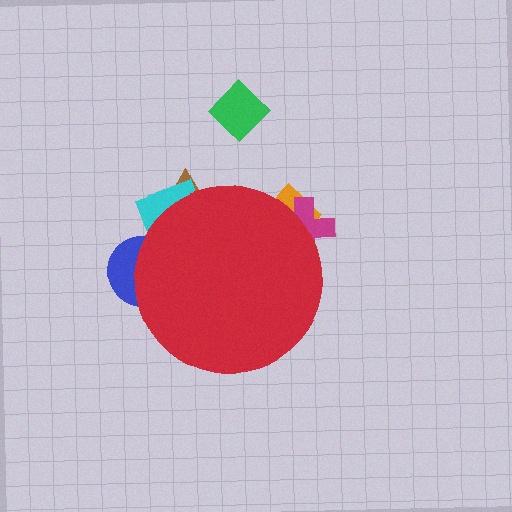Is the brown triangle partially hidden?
Yes, the brown triangle is partially hidden behind the red circle.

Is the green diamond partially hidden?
No, the green diamond is fully visible.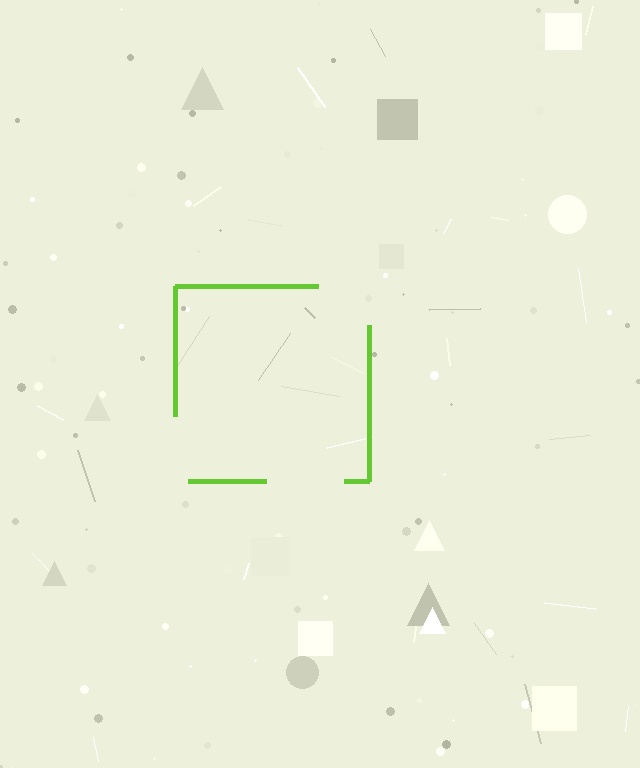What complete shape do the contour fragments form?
The contour fragments form a square.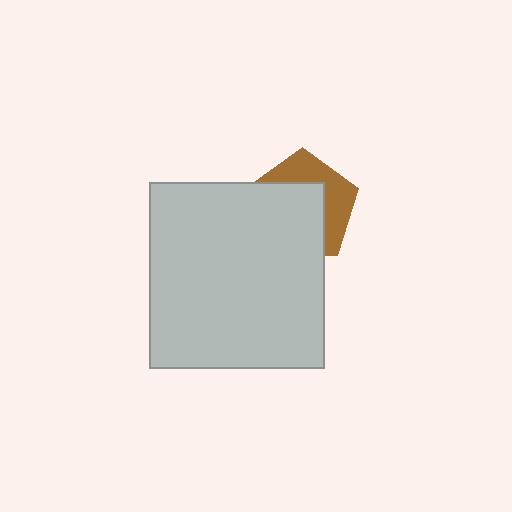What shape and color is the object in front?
The object in front is a light gray rectangle.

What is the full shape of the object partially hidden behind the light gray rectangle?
The partially hidden object is a brown pentagon.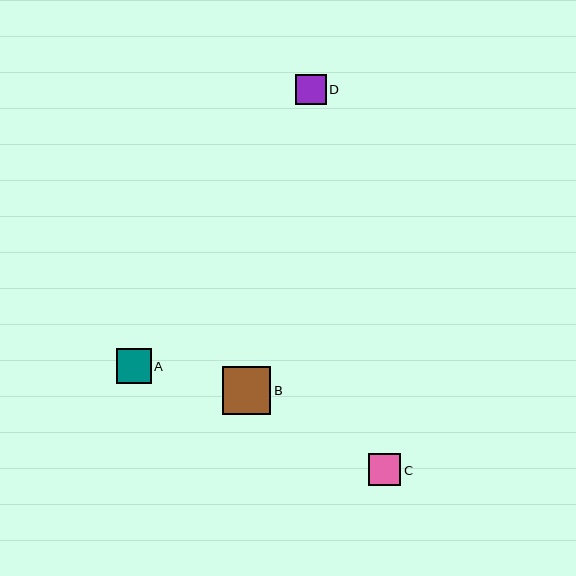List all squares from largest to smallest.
From largest to smallest: B, A, C, D.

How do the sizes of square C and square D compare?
Square C and square D are approximately the same size.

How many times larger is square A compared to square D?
Square A is approximately 1.2 times the size of square D.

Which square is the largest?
Square B is the largest with a size of approximately 48 pixels.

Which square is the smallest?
Square D is the smallest with a size of approximately 30 pixels.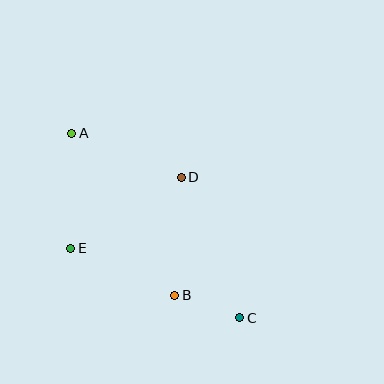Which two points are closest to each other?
Points B and C are closest to each other.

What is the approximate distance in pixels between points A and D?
The distance between A and D is approximately 118 pixels.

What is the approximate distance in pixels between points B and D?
The distance between B and D is approximately 118 pixels.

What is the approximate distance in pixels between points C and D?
The distance between C and D is approximately 152 pixels.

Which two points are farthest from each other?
Points A and C are farthest from each other.